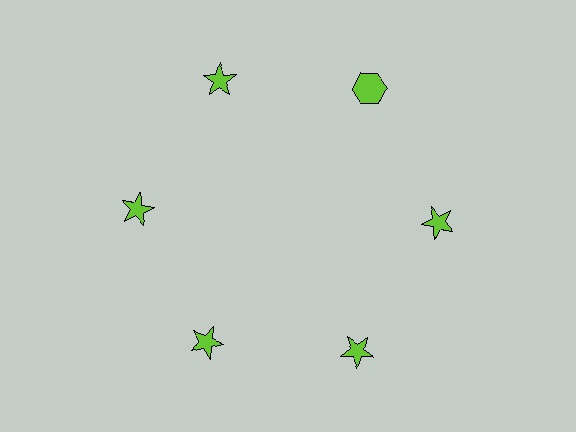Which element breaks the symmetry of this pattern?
The lime hexagon at roughly the 1 o'clock position breaks the symmetry. All other shapes are lime stars.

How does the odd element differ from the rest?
It has a different shape: hexagon instead of star.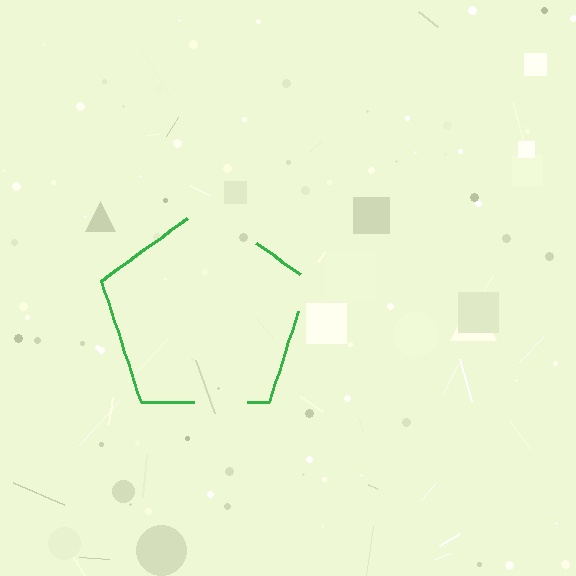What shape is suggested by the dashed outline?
The dashed outline suggests a pentagon.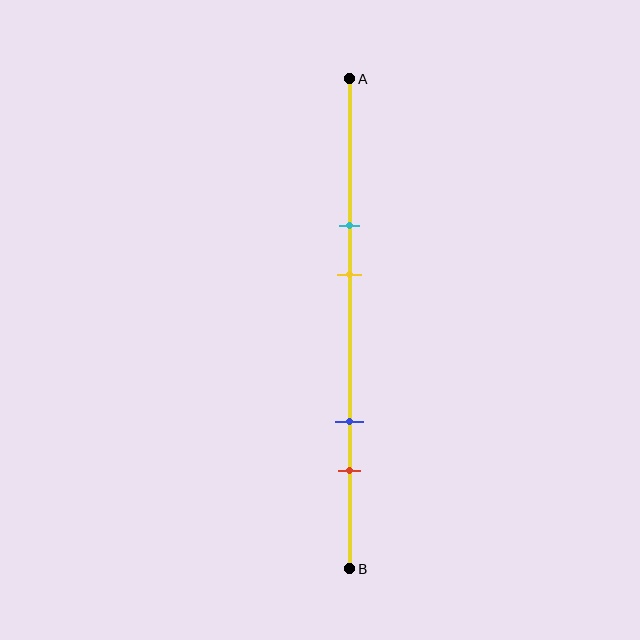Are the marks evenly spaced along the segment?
No, the marks are not evenly spaced.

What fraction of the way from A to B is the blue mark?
The blue mark is approximately 70% (0.7) of the way from A to B.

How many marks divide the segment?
There are 4 marks dividing the segment.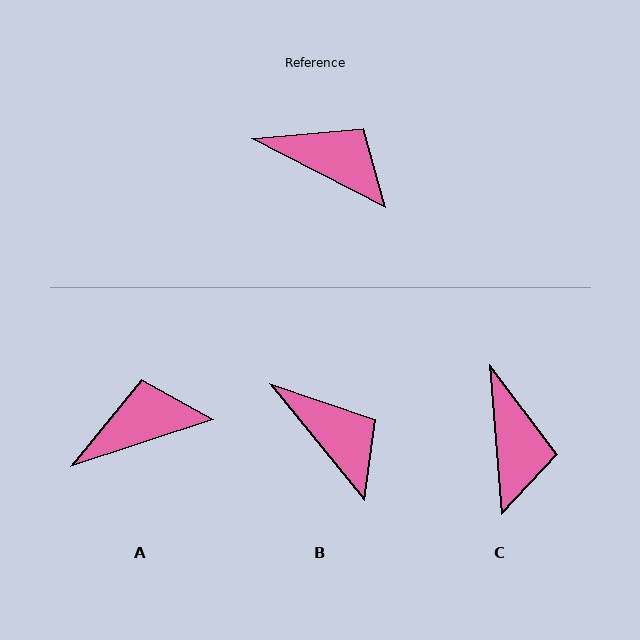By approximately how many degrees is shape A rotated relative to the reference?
Approximately 45 degrees counter-clockwise.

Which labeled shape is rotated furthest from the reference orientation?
C, about 58 degrees away.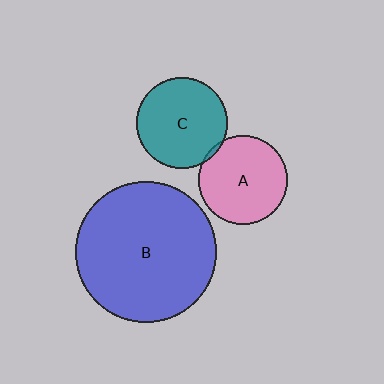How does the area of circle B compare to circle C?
Approximately 2.4 times.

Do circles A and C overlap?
Yes.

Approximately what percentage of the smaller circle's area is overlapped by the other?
Approximately 5%.